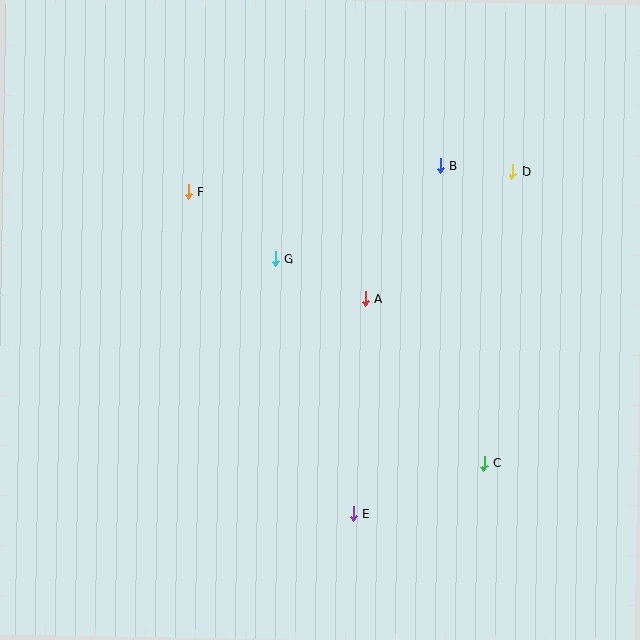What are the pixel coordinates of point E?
Point E is at (353, 513).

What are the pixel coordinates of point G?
Point G is at (275, 259).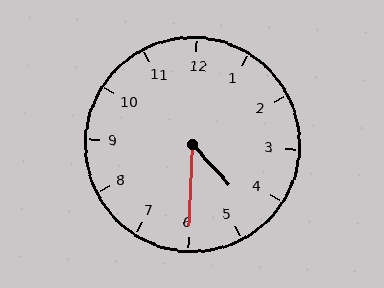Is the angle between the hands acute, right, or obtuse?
It is acute.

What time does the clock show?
4:30.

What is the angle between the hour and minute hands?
Approximately 45 degrees.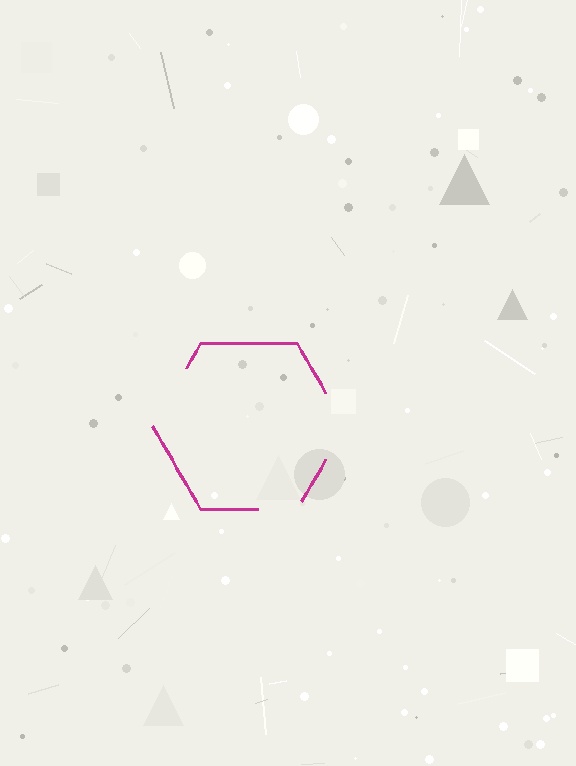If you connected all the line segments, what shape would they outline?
They would outline a hexagon.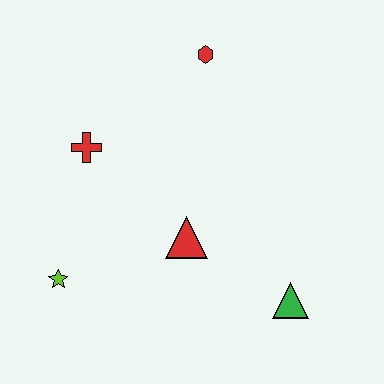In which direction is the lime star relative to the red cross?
The lime star is below the red cross.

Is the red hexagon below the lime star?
No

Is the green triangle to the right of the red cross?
Yes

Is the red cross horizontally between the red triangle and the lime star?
Yes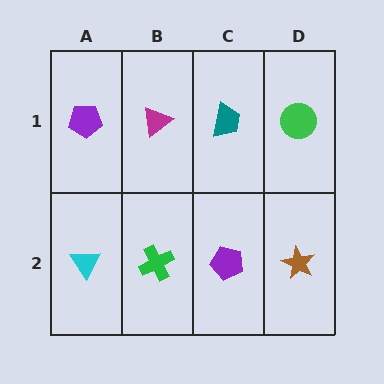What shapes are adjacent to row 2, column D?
A green circle (row 1, column D), a purple pentagon (row 2, column C).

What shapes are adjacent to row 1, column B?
A green cross (row 2, column B), a purple pentagon (row 1, column A), a teal trapezoid (row 1, column C).